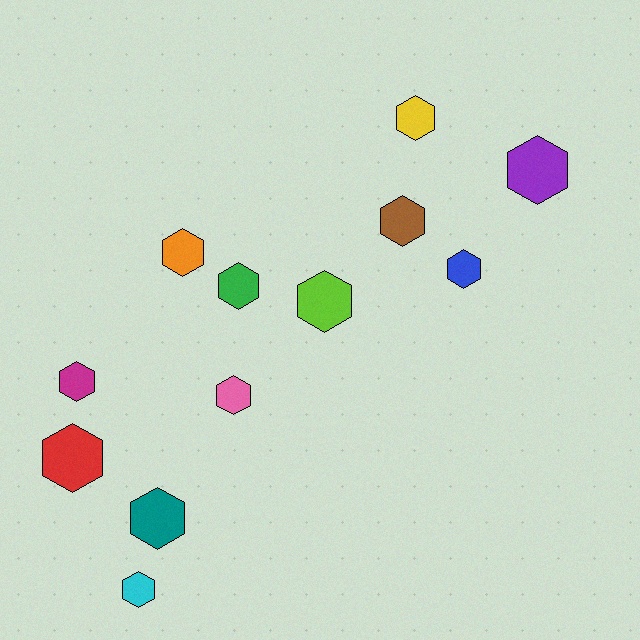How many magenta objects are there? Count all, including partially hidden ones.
There is 1 magenta object.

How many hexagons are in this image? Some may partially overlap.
There are 12 hexagons.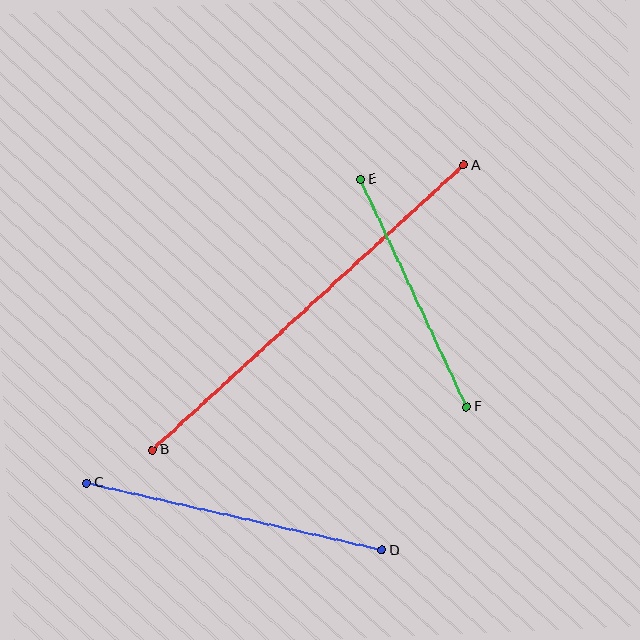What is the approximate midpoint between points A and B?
The midpoint is at approximately (308, 307) pixels.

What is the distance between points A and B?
The distance is approximately 422 pixels.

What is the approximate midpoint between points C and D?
The midpoint is at approximately (234, 517) pixels.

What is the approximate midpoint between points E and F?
The midpoint is at approximately (414, 293) pixels.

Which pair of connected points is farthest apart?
Points A and B are farthest apart.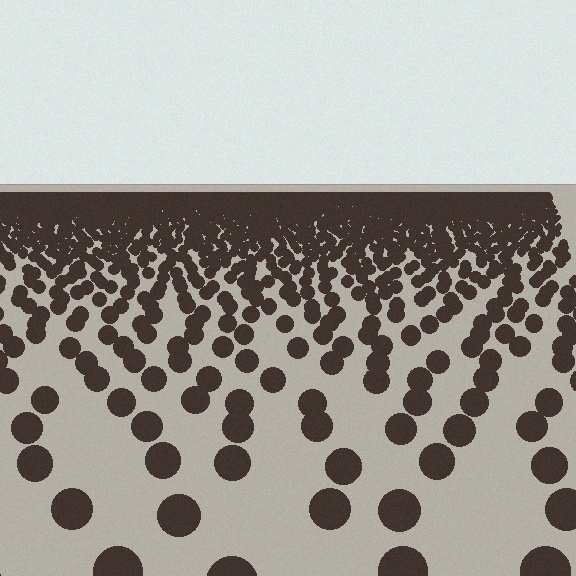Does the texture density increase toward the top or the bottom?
Density increases toward the top.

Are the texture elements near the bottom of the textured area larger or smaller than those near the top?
Larger. Near the bottom, elements are closer to the viewer and appear at a bigger on-screen size.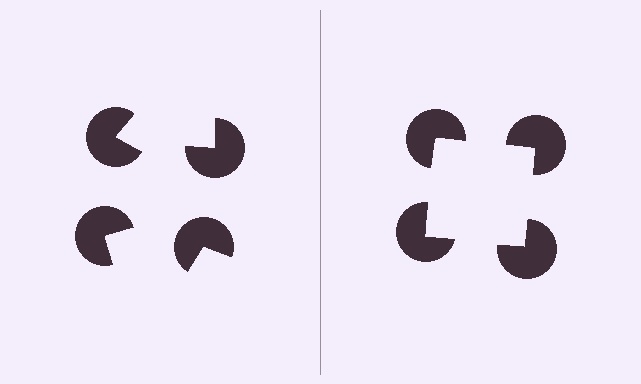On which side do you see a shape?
An illusory square appears on the right side. On the left side the wedge cuts are rotated, so no coherent shape forms.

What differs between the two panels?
The pac-man discs are positioned identically on both sides; only the wedge orientations differ. On the right they align to a square; on the left they are misaligned.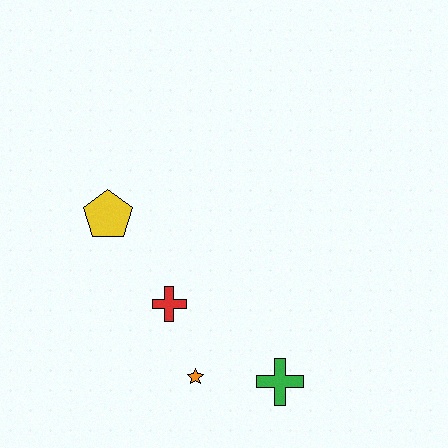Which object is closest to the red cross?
The orange star is closest to the red cross.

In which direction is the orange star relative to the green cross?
The orange star is to the left of the green cross.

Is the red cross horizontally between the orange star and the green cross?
No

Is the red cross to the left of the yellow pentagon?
No